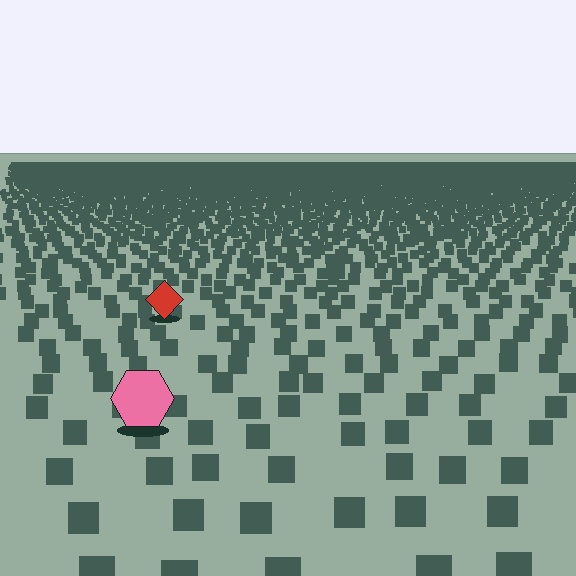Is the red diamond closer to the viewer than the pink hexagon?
No. The pink hexagon is closer — you can tell from the texture gradient: the ground texture is coarser near it.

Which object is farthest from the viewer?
The red diamond is farthest from the viewer. It appears smaller and the ground texture around it is denser.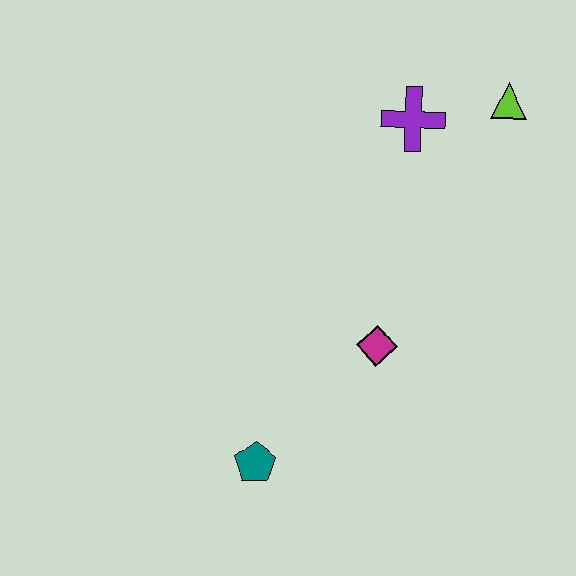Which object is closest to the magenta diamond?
The teal pentagon is closest to the magenta diamond.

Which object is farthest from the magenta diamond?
The lime triangle is farthest from the magenta diamond.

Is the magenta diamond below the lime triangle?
Yes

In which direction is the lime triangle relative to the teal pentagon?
The lime triangle is above the teal pentagon.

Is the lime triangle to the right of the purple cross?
Yes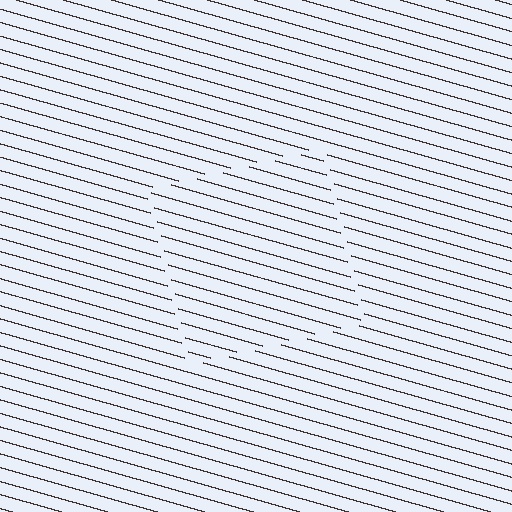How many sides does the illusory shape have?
4 sides — the line-ends trace a square.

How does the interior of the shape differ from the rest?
The interior of the shape contains the same grating, shifted by half a period — the contour is defined by the phase discontinuity where line-ends from the inner and outer gratings abut.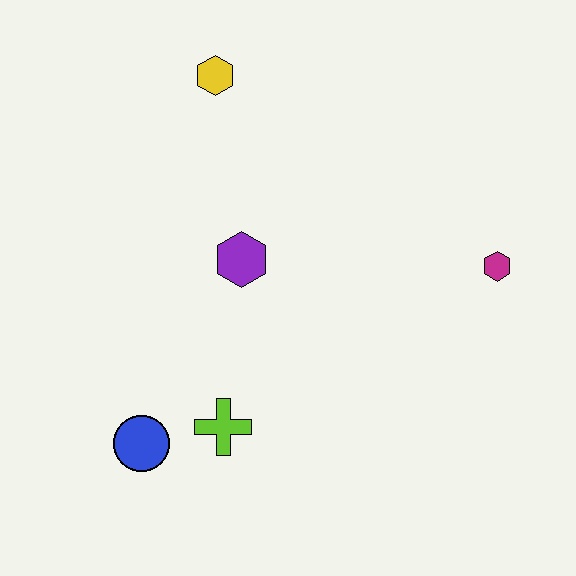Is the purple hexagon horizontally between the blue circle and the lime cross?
No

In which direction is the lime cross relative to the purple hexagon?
The lime cross is below the purple hexagon.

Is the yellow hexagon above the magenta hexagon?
Yes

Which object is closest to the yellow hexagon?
The purple hexagon is closest to the yellow hexagon.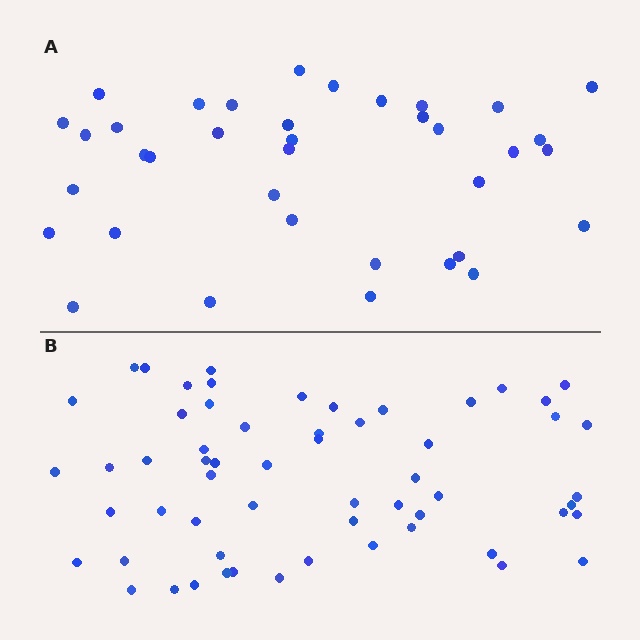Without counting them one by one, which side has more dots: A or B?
Region B (the bottom region) has more dots.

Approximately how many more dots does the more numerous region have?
Region B has approximately 20 more dots than region A.